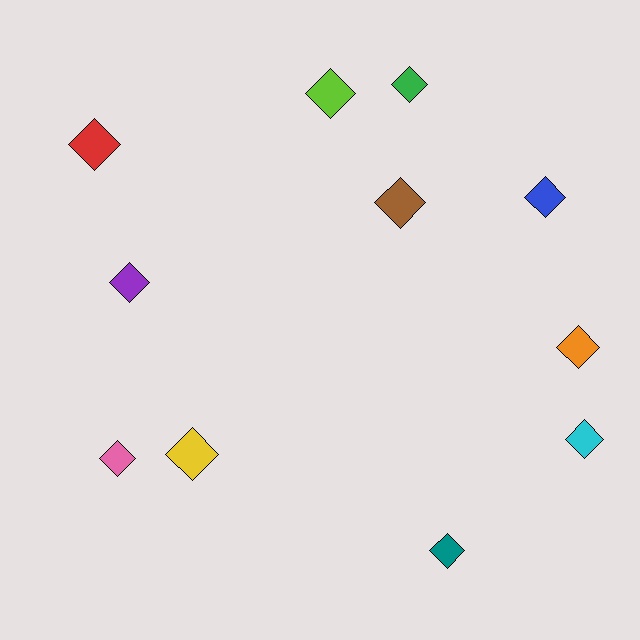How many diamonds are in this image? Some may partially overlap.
There are 11 diamonds.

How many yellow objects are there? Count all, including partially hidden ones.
There is 1 yellow object.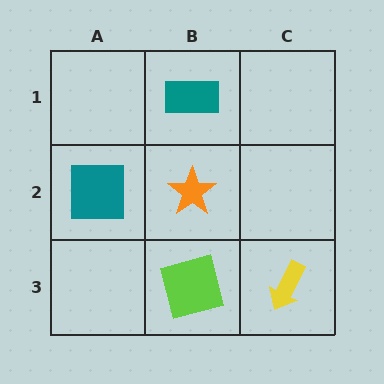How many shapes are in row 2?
2 shapes.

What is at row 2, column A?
A teal square.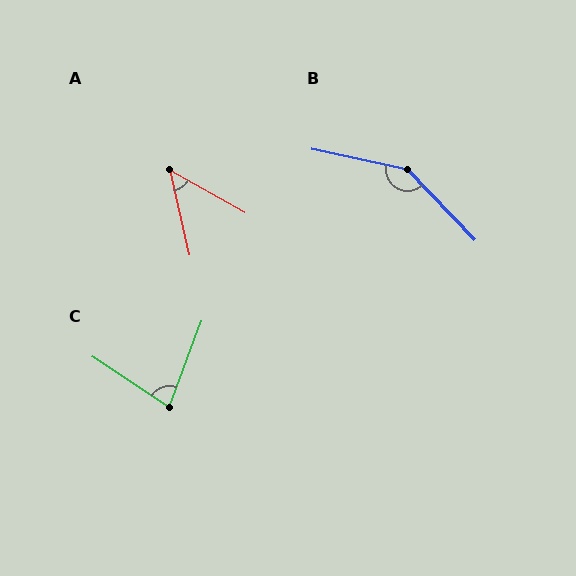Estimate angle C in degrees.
Approximately 77 degrees.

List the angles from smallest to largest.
A (48°), C (77°), B (146°).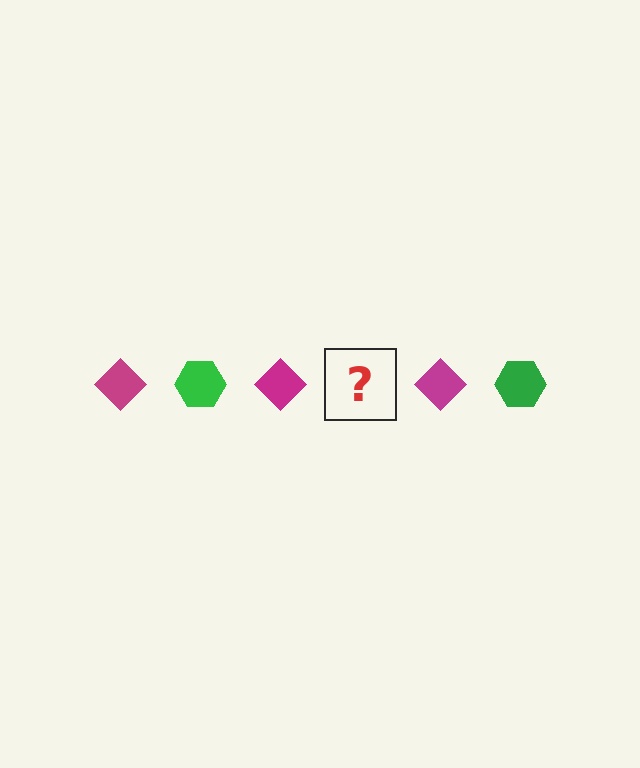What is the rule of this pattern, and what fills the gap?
The rule is that the pattern alternates between magenta diamond and green hexagon. The gap should be filled with a green hexagon.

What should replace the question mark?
The question mark should be replaced with a green hexagon.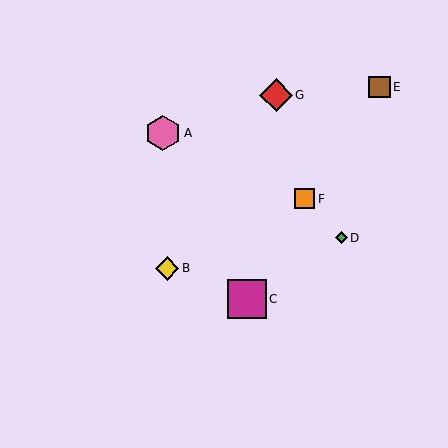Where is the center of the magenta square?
The center of the magenta square is at (247, 299).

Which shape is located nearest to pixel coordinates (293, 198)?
The orange square (labeled F) at (305, 199) is nearest to that location.